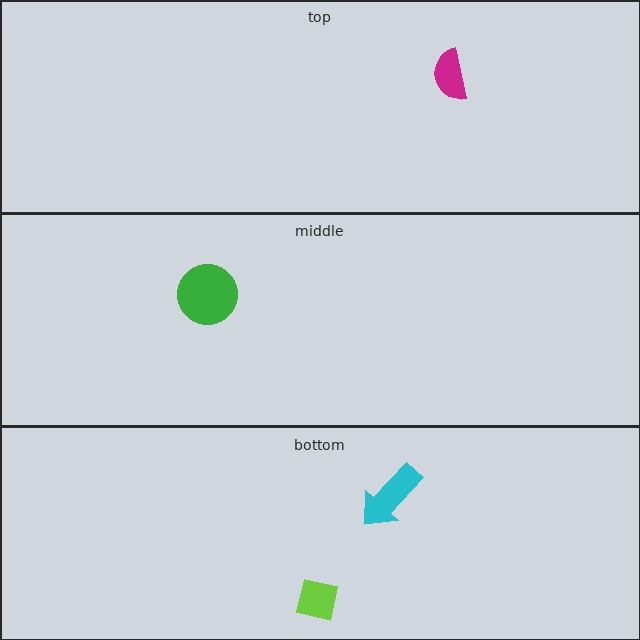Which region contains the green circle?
The middle region.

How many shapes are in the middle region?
1.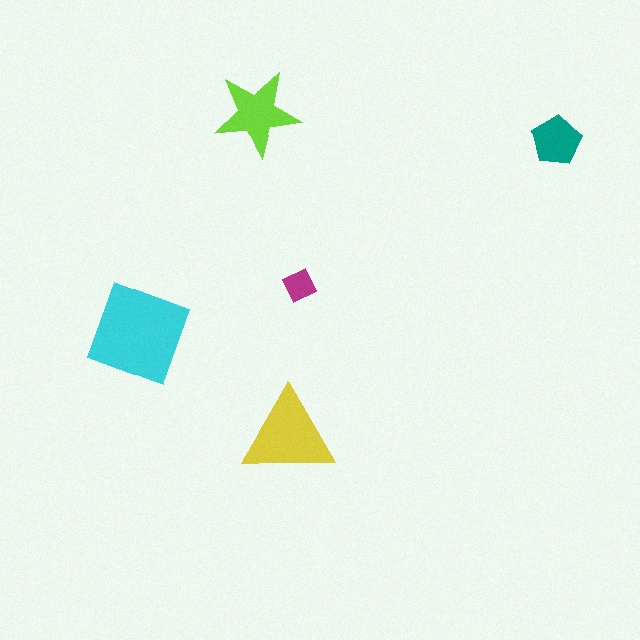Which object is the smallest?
The magenta diamond.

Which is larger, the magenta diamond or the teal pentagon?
The teal pentagon.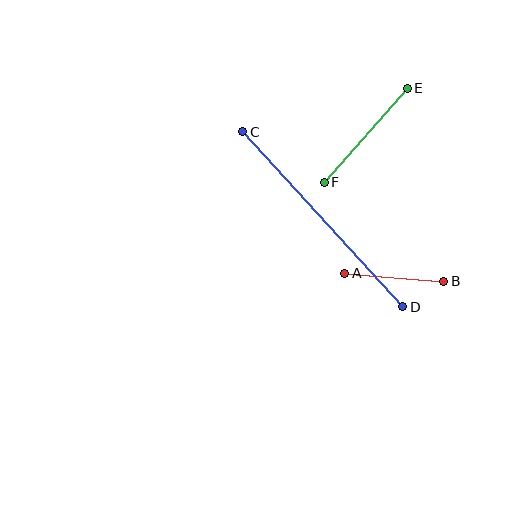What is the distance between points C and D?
The distance is approximately 237 pixels.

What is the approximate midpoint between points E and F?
The midpoint is at approximately (366, 135) pixels.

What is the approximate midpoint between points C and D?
The midpoint is at approximately (323, 219) pixels.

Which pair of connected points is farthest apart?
Points C and D are farthest apart.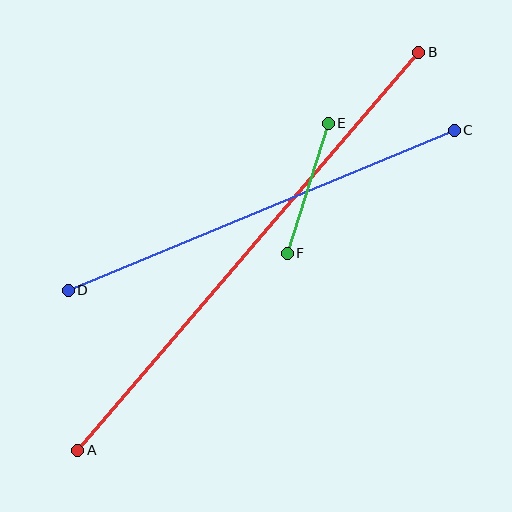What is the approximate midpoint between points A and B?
The midpoint is at approximately (248, 251) pixels.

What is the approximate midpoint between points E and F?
The midpoint is at approximately (308, 188) pixels.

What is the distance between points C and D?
The distance is approximately 418 pixels.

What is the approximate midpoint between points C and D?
The midpoint is at approximately (261, 210) pixels.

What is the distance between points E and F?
The distance is approximately 136 pixels.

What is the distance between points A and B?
The distance is approximately 524 pixels.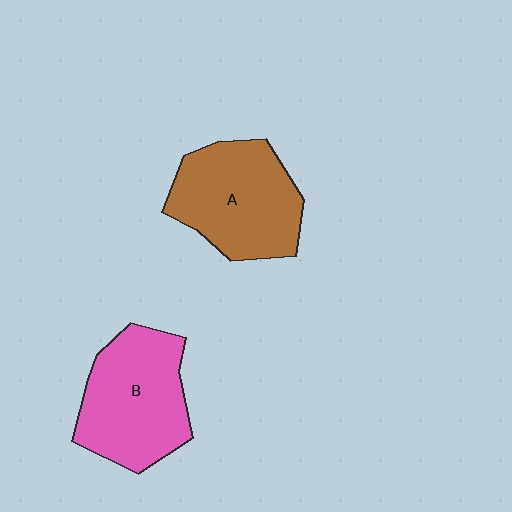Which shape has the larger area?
Shape B (pink).